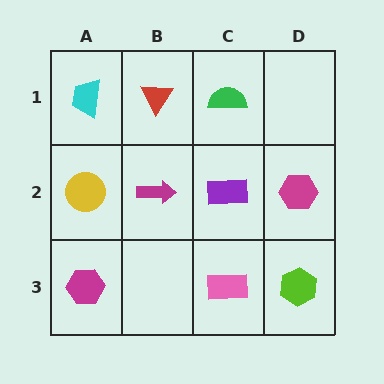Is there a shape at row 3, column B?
No, that cell is empty.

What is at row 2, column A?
A yellow circle.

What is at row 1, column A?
A cyan trapezoid.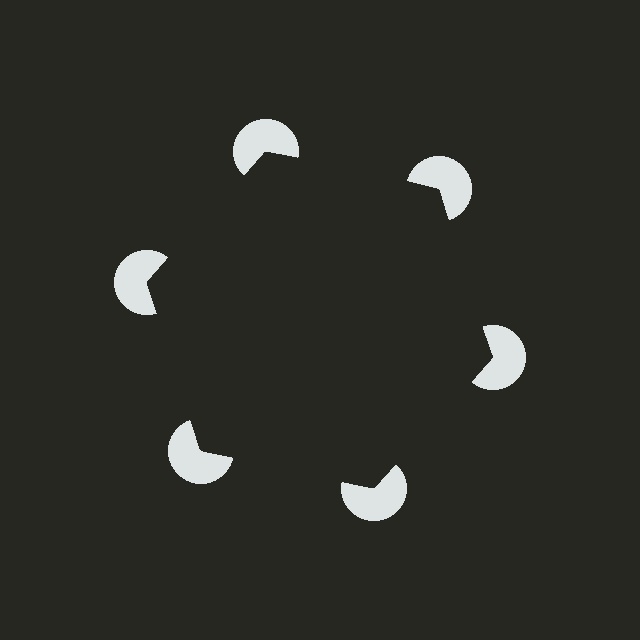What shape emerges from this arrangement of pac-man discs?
An illusory hexagon — its edges are inferred from the aligned wedge cuts in the pac-man discs, not physically drawn.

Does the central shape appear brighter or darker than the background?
It typically appears slightly darker than the background, even though no actual brightness change is drawn.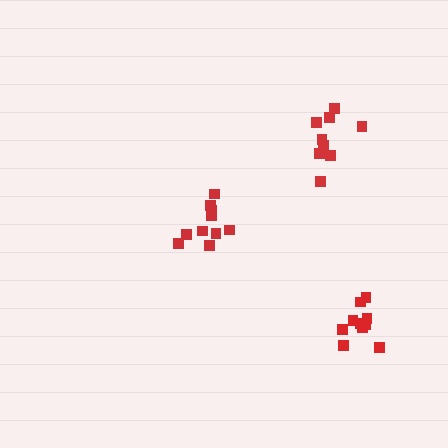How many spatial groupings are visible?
There are 3 spatial groupings.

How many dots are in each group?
Group 1: 10 dots, Group 2: 10 dots, Group 3: 9 dots (29 total).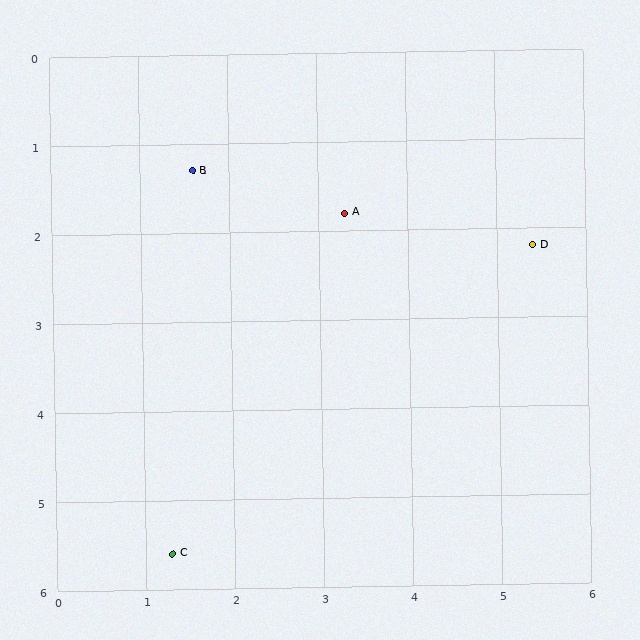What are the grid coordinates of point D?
Point D is at approximately (5.4, 2.2).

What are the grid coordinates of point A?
Point A is at approximately (3.3, 1.8).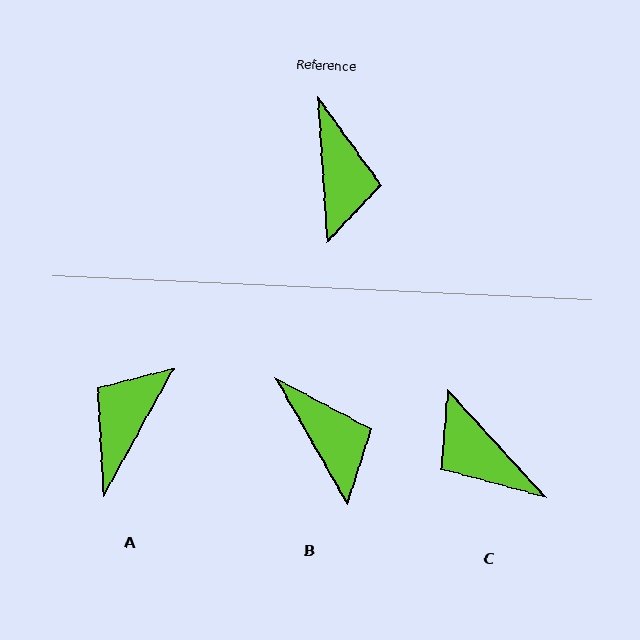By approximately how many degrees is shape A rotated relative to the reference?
Approximately 148 degrees counter-clockwise.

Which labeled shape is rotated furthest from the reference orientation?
A, about 148 degrees away.